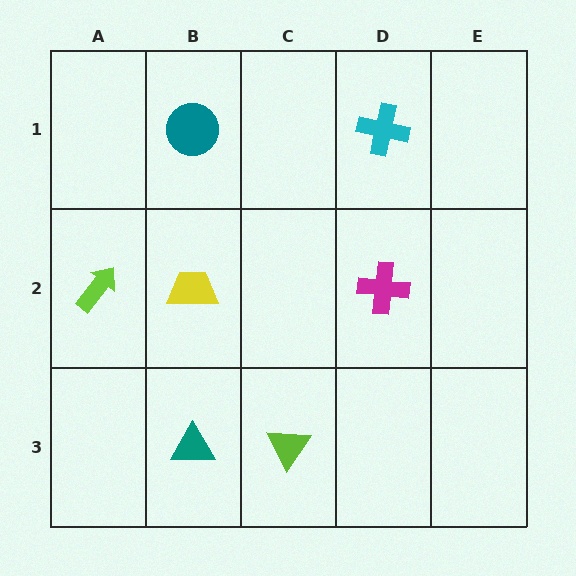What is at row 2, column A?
A lime arrow.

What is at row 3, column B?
A teal triangle.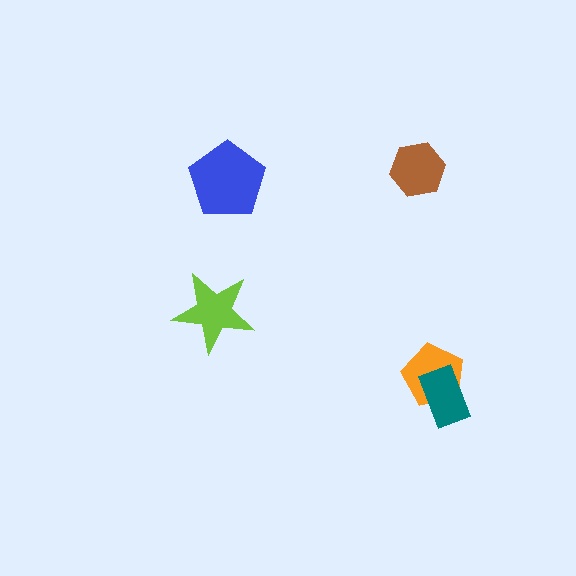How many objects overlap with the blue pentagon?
0 objects overlap with the blue pentagon.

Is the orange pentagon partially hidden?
Yes, it is partially covered by another shape.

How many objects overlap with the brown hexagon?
0 objects overlap with the brown hexagon.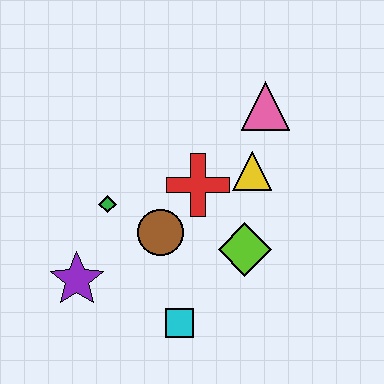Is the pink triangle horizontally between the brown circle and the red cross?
No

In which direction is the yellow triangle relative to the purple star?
The yellow triangle is to the right of the purple star.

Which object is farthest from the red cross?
The purple star is farthest from the red cross.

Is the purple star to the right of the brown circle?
No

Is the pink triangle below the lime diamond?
No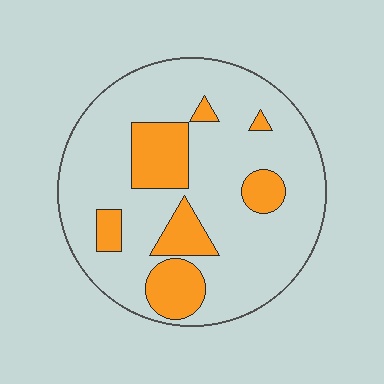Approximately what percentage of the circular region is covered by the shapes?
Approximately 20%.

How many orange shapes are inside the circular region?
7.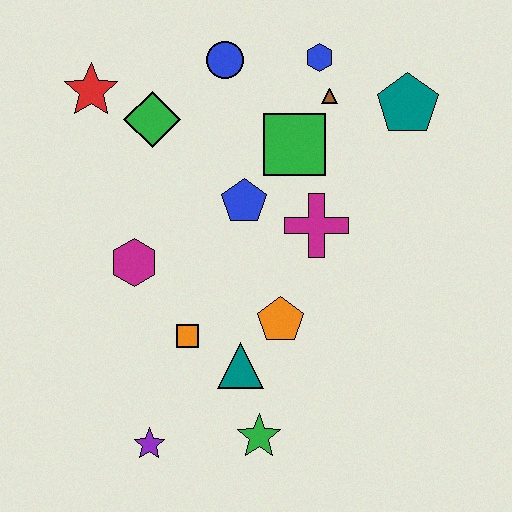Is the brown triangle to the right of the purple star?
Yes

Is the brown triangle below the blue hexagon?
Yes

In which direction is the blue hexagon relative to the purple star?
The blue hexagon is above the purple star.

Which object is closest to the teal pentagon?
The brown triangle is closest to the teal pentagon.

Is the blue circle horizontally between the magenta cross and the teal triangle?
No